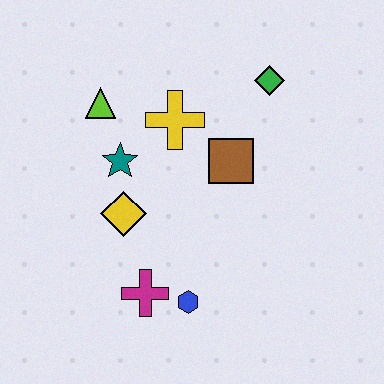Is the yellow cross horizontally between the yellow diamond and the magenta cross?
No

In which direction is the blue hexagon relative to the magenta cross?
The blue hexagon is to the right of the magenta cross.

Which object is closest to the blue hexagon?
The magenta cross is closest to the blue hexagon.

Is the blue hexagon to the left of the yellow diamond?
No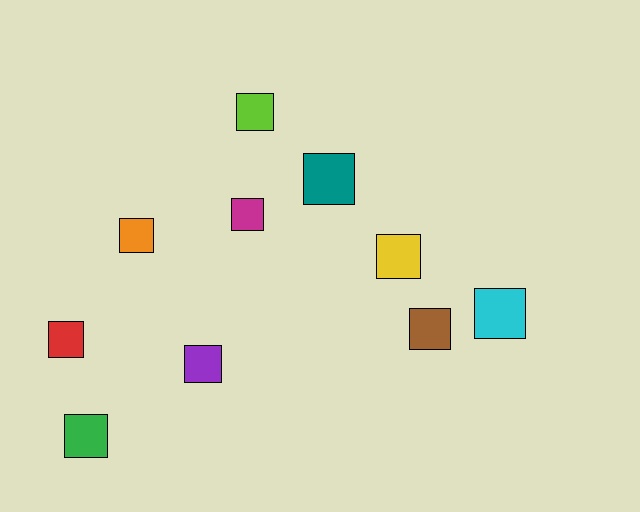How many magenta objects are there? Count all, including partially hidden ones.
There is 1 magenta object.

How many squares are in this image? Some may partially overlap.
There are 10 squares.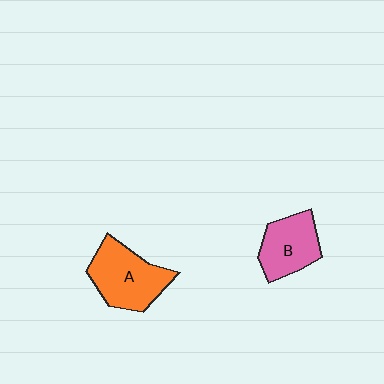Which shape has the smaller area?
Shape B (pink).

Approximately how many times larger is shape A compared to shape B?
Approximately 1.3 times.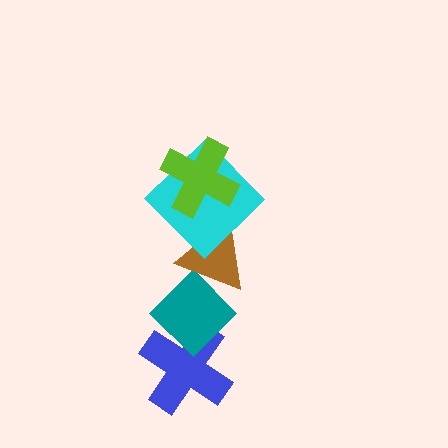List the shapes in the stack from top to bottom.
From top to bottom: the lime cross, the cyan diamond, the brown triangle, the teal diamond, the blue cross.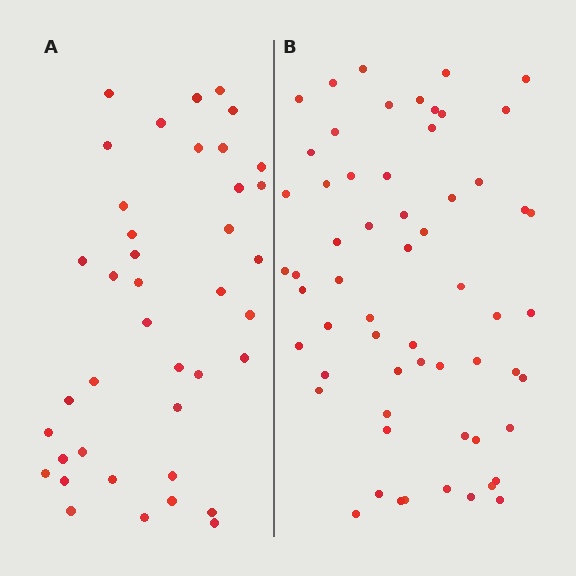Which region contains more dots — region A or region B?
Region B (the right region) has more dots.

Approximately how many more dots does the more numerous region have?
Region B has approximately 20 more dots than region A.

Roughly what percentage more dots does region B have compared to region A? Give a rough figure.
About 50% more.